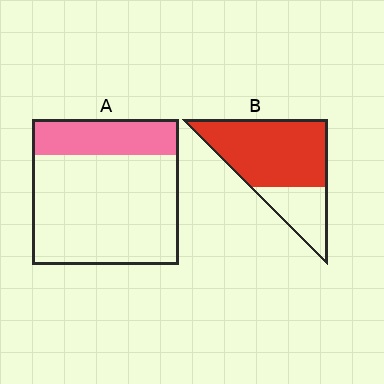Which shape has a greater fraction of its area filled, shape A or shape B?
Shape B.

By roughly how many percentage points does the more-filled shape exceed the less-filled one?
By roughly 45 percentage points (B over A).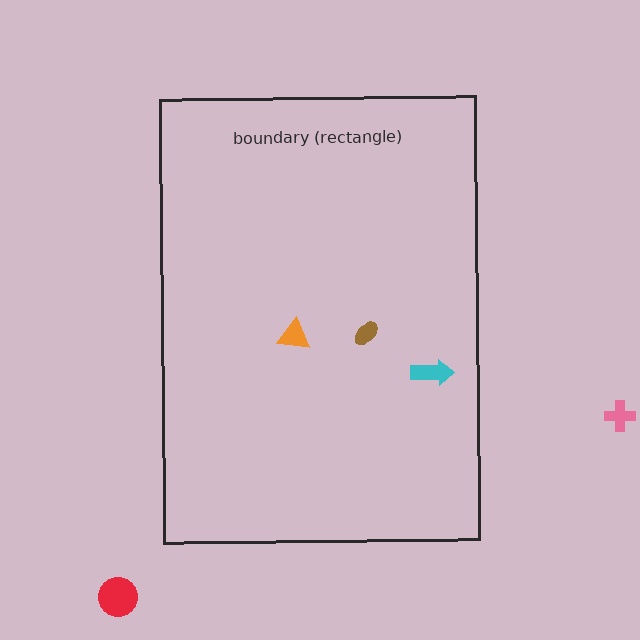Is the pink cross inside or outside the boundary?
Outside.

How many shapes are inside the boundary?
3 inside, 2 outside.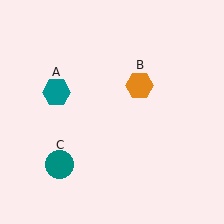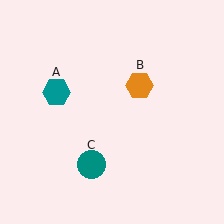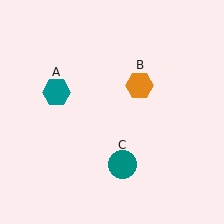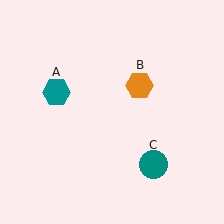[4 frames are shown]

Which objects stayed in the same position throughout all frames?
Teal hexagon (object A) and orange hexagon (object B) remained stationary.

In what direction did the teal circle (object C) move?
The teal circle (object C) moved right.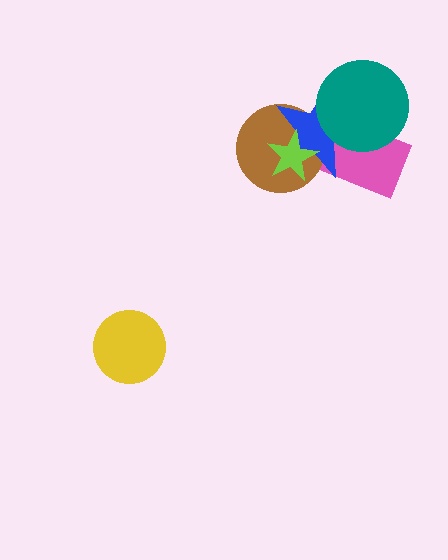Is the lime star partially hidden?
No, no other shape covers it.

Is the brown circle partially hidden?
Yes, it is partially covered by another shape.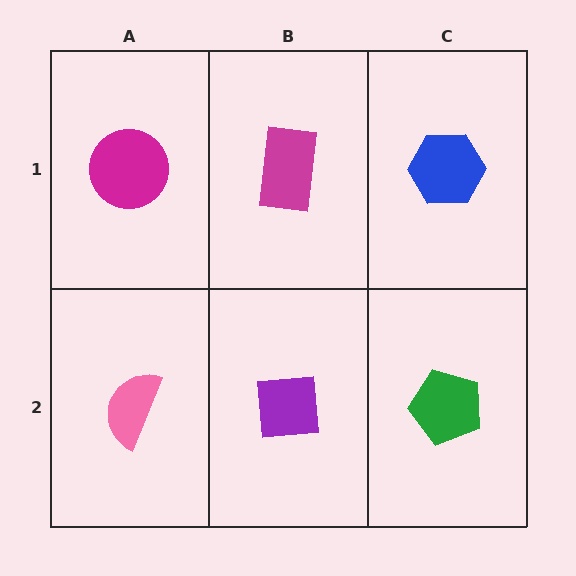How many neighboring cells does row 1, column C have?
2.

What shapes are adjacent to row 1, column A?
A pink semicircle (row 2, column A), a magenta rectangle (row 1, column B).